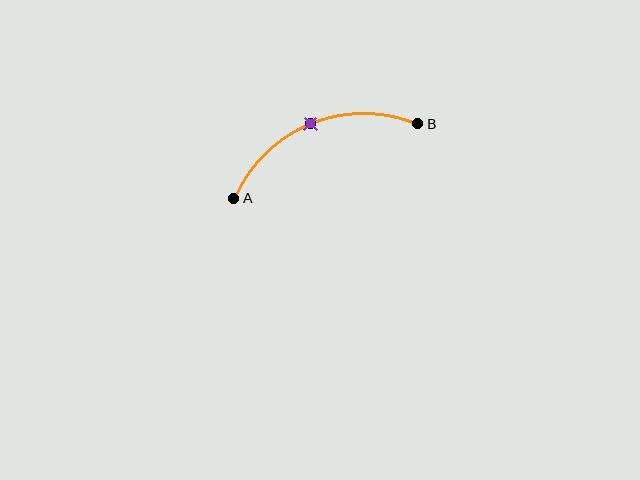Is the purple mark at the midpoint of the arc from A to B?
Yes. The purple mark lies on the arc at equal arc-length from both A and B — it is the arc midpoint.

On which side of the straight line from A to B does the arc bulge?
The arc bulges above the straight line connecting A and B.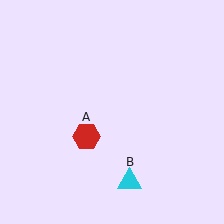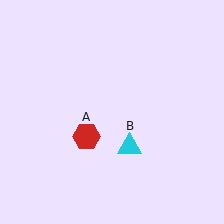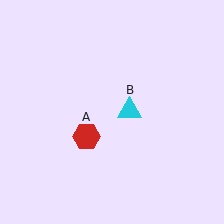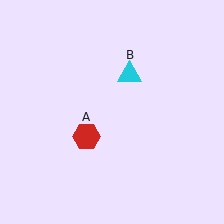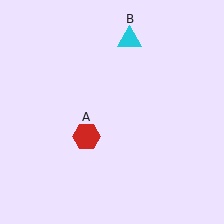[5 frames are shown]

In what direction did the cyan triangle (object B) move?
The cyan triangle (object B) moved up.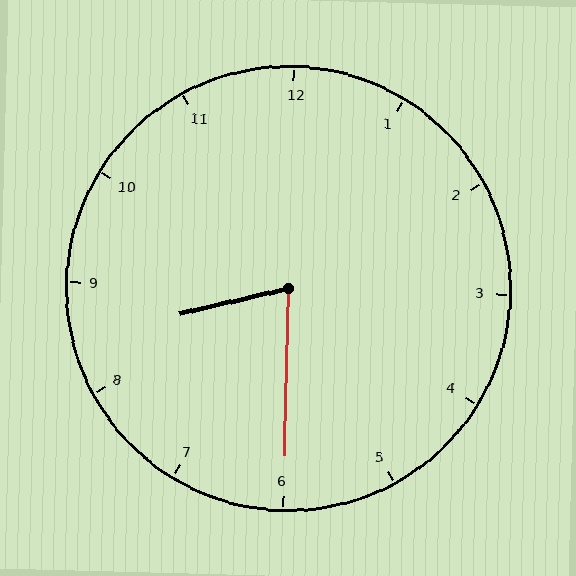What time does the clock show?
8:30.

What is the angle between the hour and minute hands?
Approximately 75 degrees.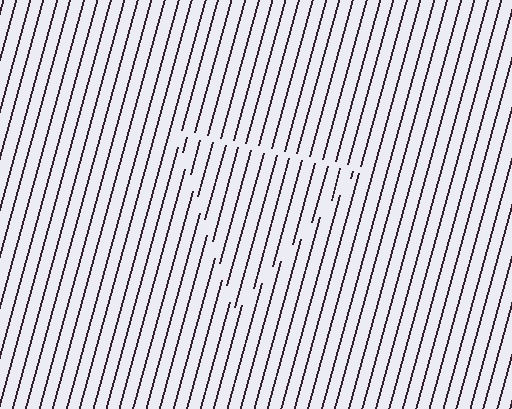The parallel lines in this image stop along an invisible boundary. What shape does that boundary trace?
An illusory triangle. The interior of the shape contains the same grating, shifted by half a period — the contour is defined by the phase discontinuity where line-ends from the inner and outer gratings abut.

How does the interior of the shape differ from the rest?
The interior of the shape contains the same grating, shifted by half a period — the contour is defined by the phase discontinuity where line-ends from the inner and outer gratings abut.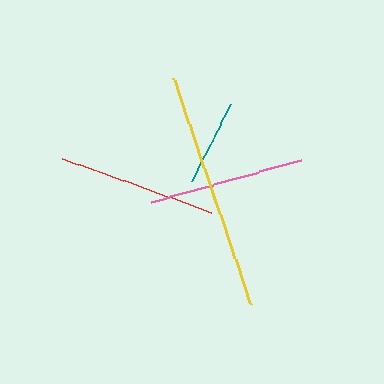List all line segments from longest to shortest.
From longest to shortest: yellow, red, pink, teal.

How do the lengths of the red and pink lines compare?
The red and pink lines are approximately the same length.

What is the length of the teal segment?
The teal segment is approximately 86 pixels long.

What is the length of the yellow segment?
The yellow segment is approximately 238 pixels long.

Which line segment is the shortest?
The teal line is the shortest at approximately 86 pixels.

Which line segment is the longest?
The yellow line is the longest at approximately 238 pixels.